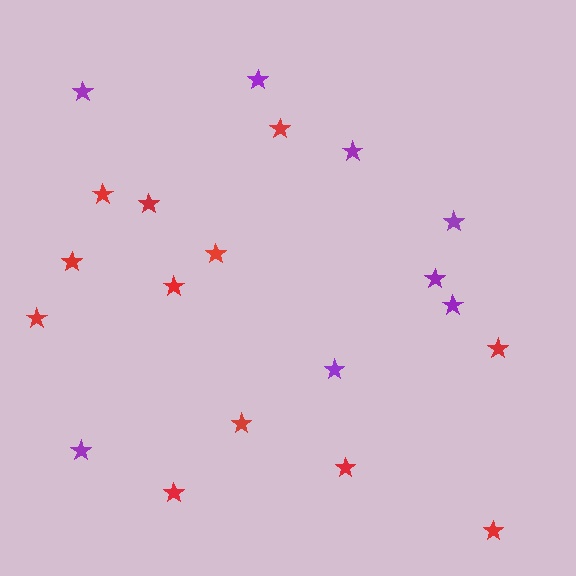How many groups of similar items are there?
There are 2 groups: one group of red stars (12) and one group of purple stars (8).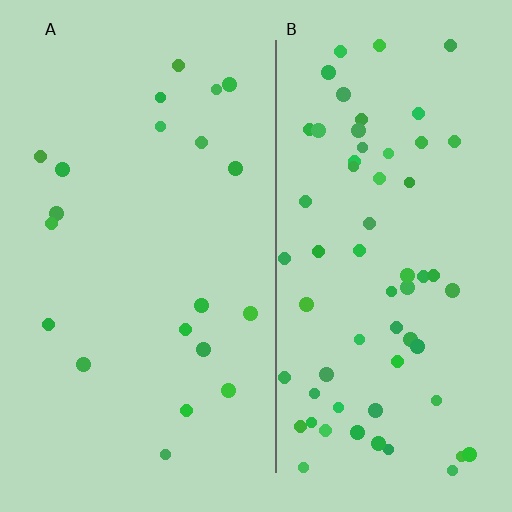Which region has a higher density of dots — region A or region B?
B (the right).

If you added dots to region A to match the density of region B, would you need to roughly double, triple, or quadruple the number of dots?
Approximately triple.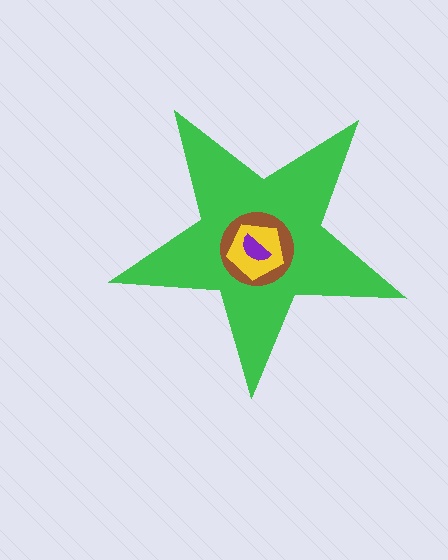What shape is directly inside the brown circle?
The yellow pentagon.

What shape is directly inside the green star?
The brown circle.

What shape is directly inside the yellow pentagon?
The purple semicircle.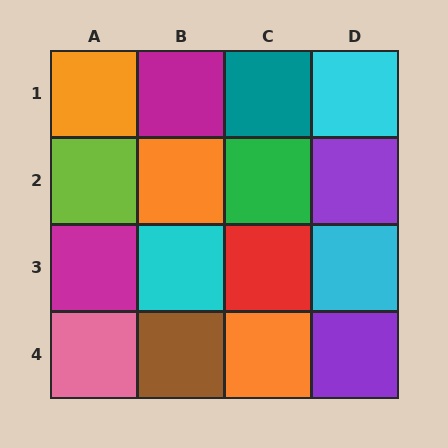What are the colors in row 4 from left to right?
Pink, brown, orange, purple.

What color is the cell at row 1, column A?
Orange.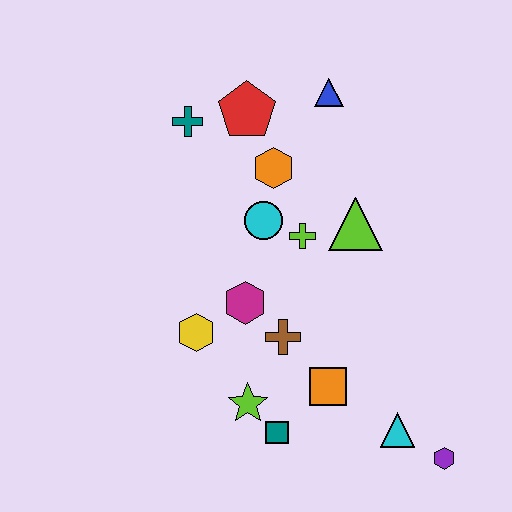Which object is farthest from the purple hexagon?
The teal cross is farthest from the purple hexagon.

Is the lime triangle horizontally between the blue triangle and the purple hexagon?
Yes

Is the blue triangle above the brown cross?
Yes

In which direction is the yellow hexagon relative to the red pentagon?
The yellow hexagon is below the red pentagon.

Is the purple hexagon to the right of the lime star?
Yes